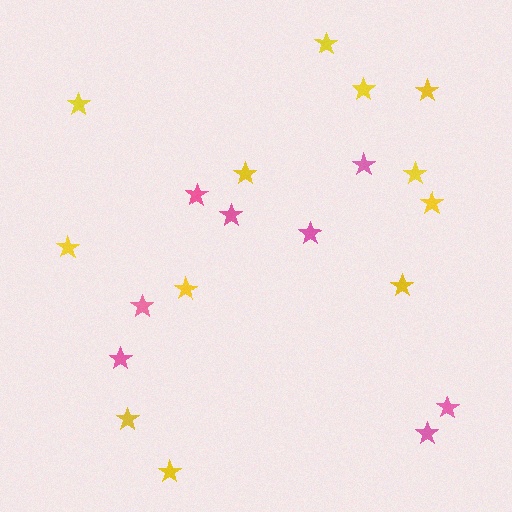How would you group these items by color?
There are 2 groups: one group of yellow stars (12) and one group of pink stars (8).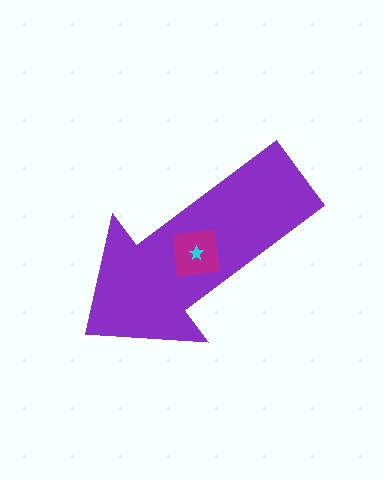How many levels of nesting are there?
3.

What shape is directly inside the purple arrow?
The magenta square.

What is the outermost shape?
The purple arrow.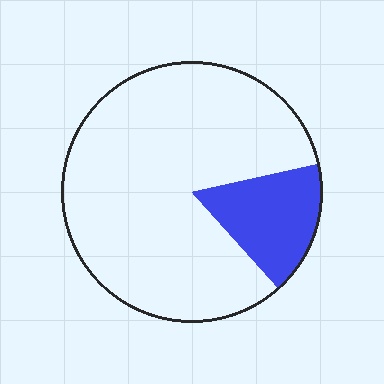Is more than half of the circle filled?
No.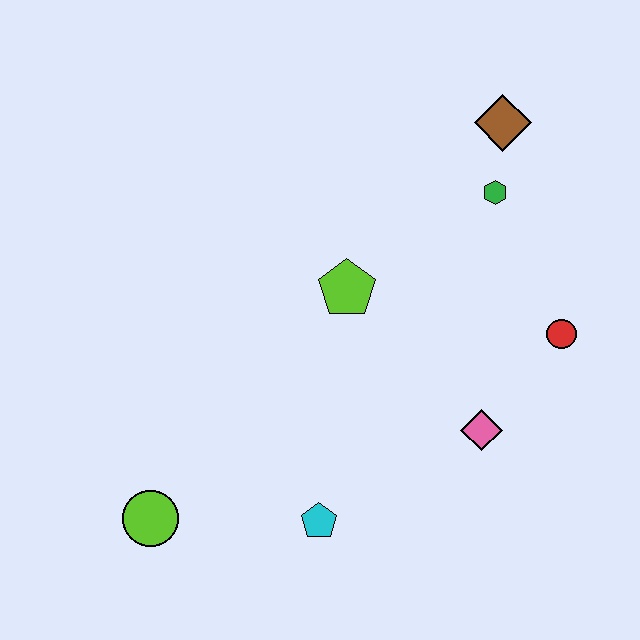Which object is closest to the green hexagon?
The brown diamond is closest to the green hexagon.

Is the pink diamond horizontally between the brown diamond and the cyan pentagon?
Yes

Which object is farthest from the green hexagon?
The lime circle is farthest from the green hexagon.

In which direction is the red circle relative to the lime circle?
The red circle is to the right of the lime circle.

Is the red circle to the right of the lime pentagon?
Yes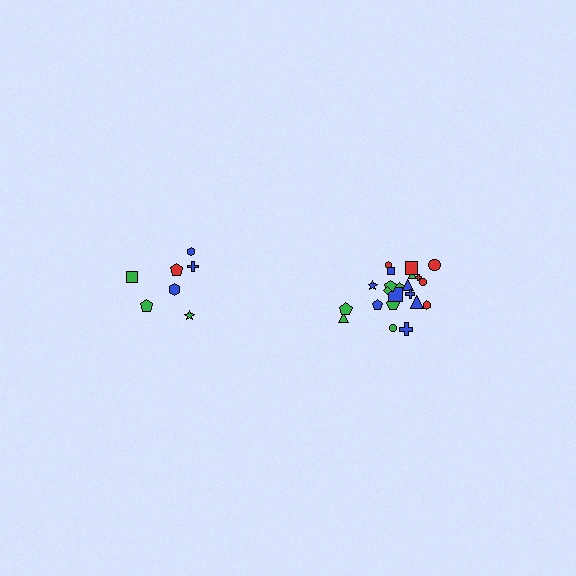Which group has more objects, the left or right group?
The right group.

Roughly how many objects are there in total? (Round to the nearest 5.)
Roughly 30 objects in total.